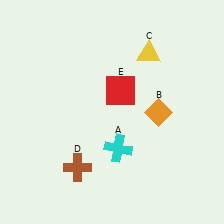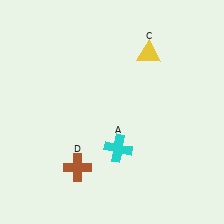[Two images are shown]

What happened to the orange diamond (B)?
The orange diamond (B) was removed in Image 2. It was in the bottom-right area of Image 1.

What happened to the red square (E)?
The red square (E) was removed in Image 2. It was in the top-right area of Image 1.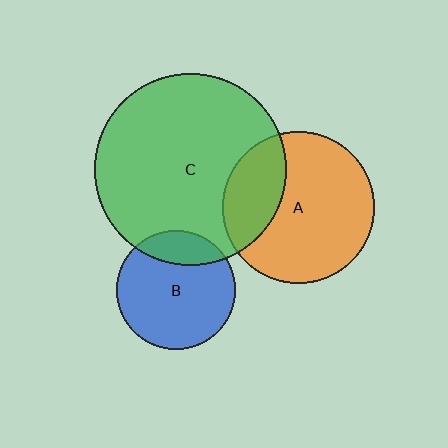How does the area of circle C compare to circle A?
Approximately 1.6 times.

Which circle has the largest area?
Circle C (green).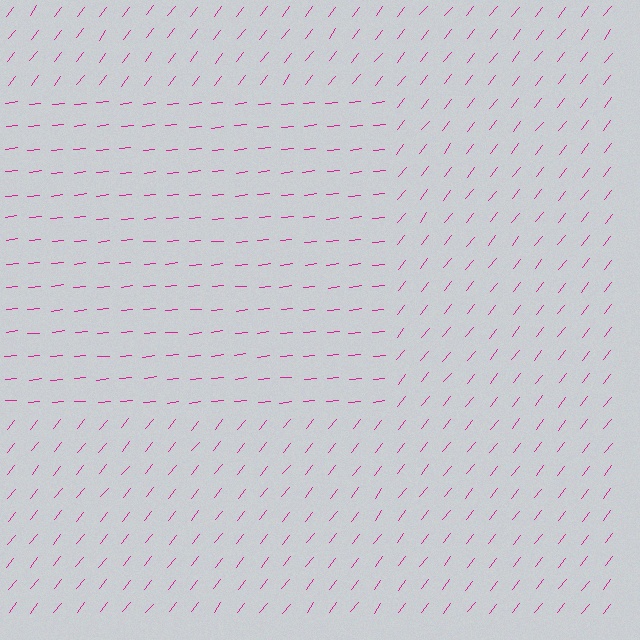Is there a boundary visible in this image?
Yes, there is a texture boundary formed by a change in line orientation.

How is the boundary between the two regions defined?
The boundary is defined purely by a change in line orientation (approximately 45 degrees difference). All lines are the same color and thickness.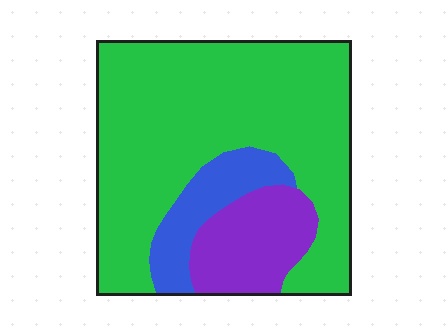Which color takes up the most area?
Green, at roughly 70%.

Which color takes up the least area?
Blue, at roughly 10%.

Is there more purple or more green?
Green.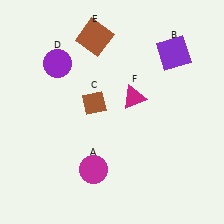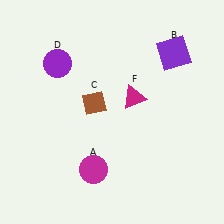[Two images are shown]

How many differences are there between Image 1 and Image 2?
There is 1 difference between the two images.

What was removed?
The brown square (E) was removed in Image 2.